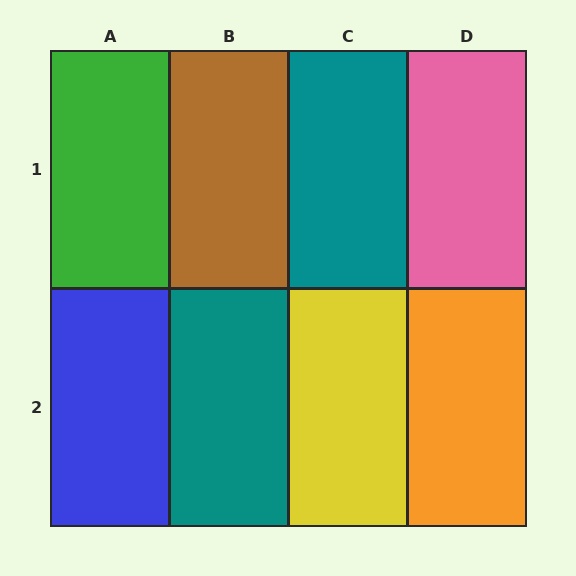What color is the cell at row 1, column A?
Green.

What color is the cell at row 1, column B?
Brown.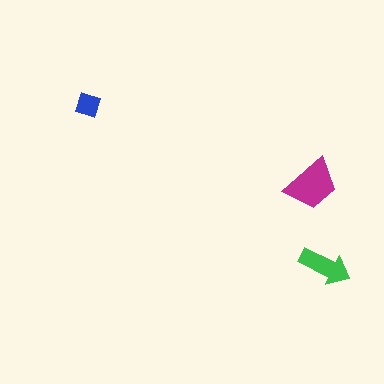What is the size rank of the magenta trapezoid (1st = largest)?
1st.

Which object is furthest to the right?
The green arrow is rightmost.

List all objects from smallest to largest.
The blue diamond, the green arrow, the magenta trapezoid.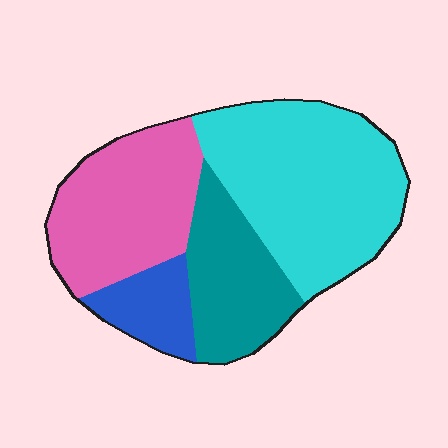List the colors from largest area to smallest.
From largest to smallest: cyan, pink, teal, blue.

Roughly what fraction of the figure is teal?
Teal covers around 20% of the figure.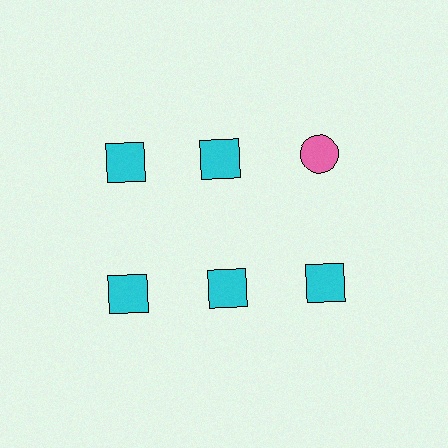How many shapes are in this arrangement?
There are 6 shapes arranged in a grid pattern.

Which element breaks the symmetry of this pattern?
The pink circle in the top row, center column breaks the symmetry. All other shapes are cyan squares.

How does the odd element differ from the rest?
It differs in both color (pink instead of cyan) and shape (circle instead of square).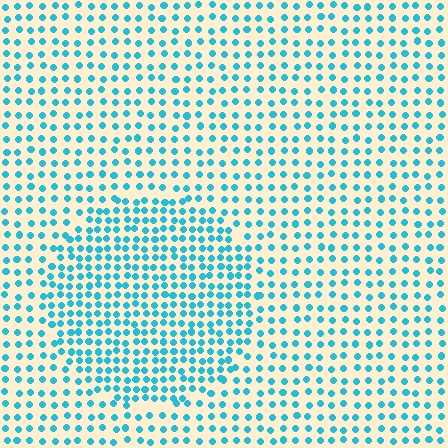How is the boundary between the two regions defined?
The boundary is defined by a change in element density (approximately 1.7x ratio). All elements are the same color, size, and shape.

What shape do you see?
I see a circle.